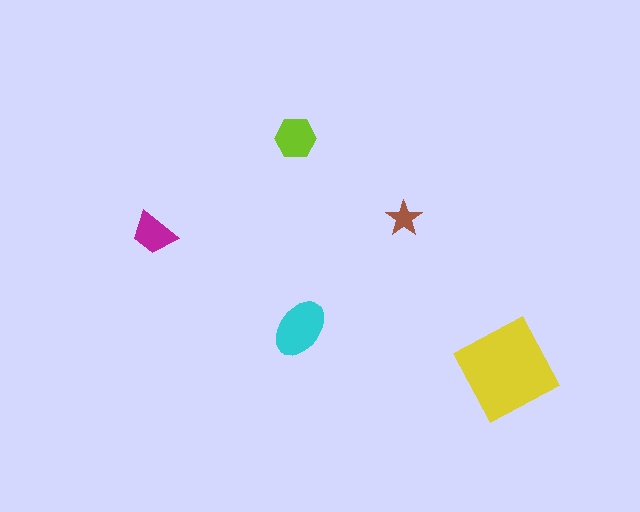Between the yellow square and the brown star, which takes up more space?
The yellow square.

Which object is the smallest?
The brown star.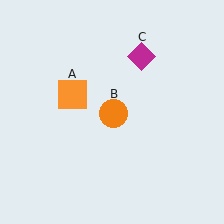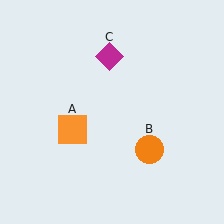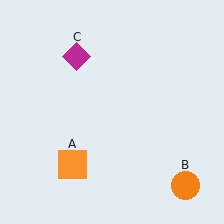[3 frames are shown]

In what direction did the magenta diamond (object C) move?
The magenta diamond (object C) moved left.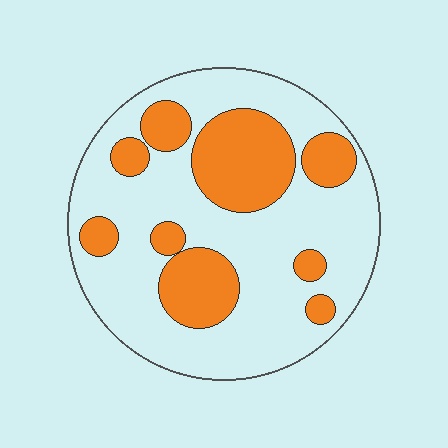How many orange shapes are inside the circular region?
9.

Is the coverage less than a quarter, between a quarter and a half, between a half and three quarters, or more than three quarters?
Between a quarter and a half.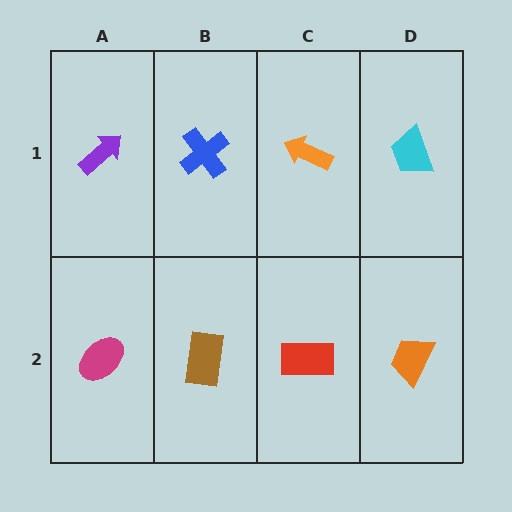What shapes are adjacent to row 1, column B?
A brown rectangle (row 2, column B), a purple arrow (row 1, column A), an orange arrow (row 1, column C).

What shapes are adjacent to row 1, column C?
A red rectangle (row 2, column C), a blue cross (row 1, column B), a cyan trapezoid (row 1, column D).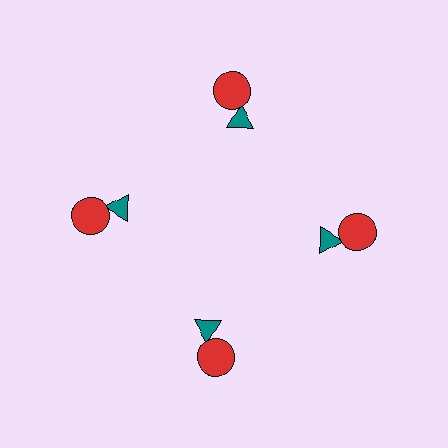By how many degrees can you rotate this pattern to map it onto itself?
The pattern maps onto itself every 90 degrees of rotation.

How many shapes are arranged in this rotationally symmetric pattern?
There are 8 shapes, arranged in 4 groups of 2.